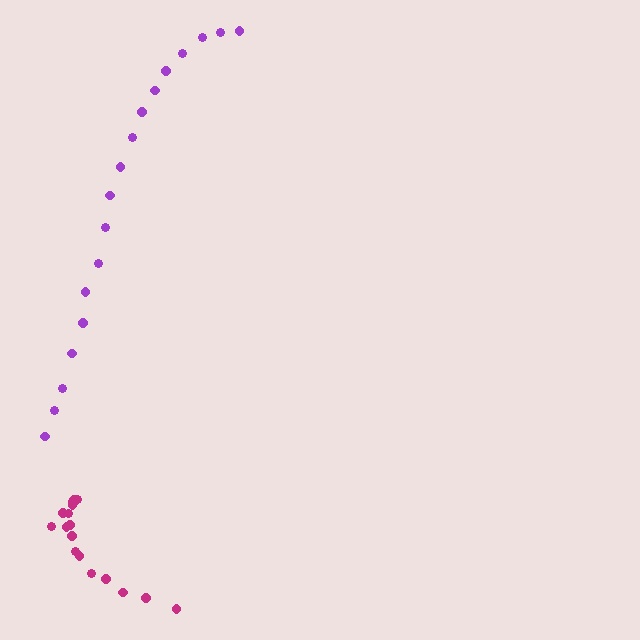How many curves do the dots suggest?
There are 2 distinct paths.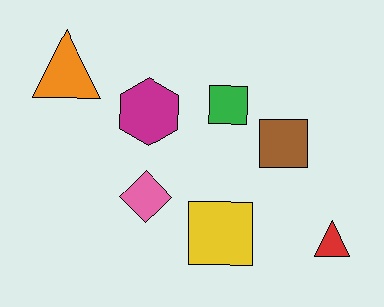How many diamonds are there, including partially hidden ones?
There is 1 diamond.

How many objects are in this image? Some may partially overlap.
There are 7 objects.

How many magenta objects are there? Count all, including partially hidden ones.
There is 1 magenta object.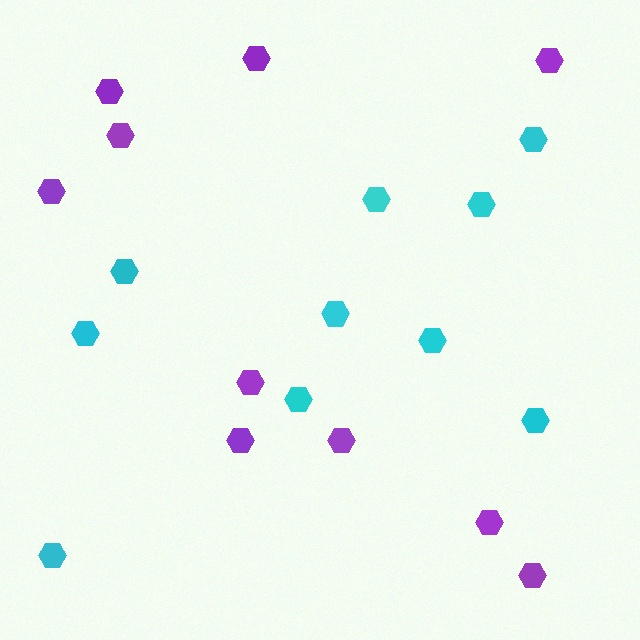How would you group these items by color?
There are 2 groups: one group of cyan hexagons (10) and one group of purple hexagons (10).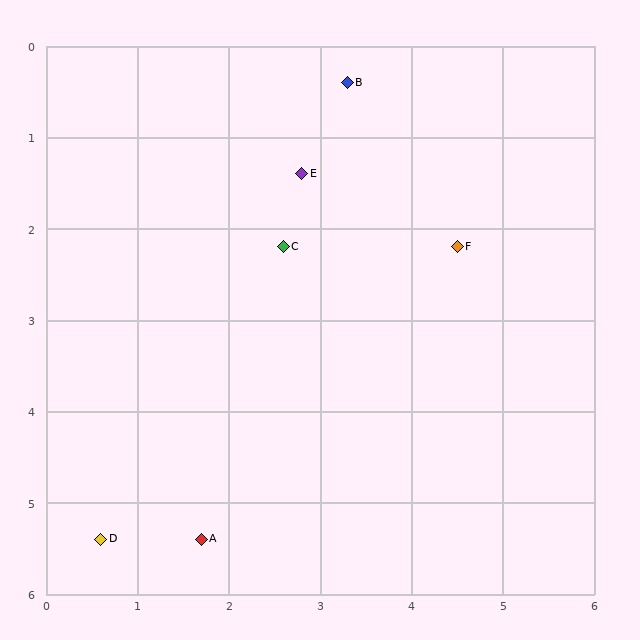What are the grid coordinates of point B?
Point B is at approximately (3.3, 0.4).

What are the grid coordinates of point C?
Point C is at approximately (2.6, 2.2).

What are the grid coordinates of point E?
Point E is at approximately (2.8, 1.4).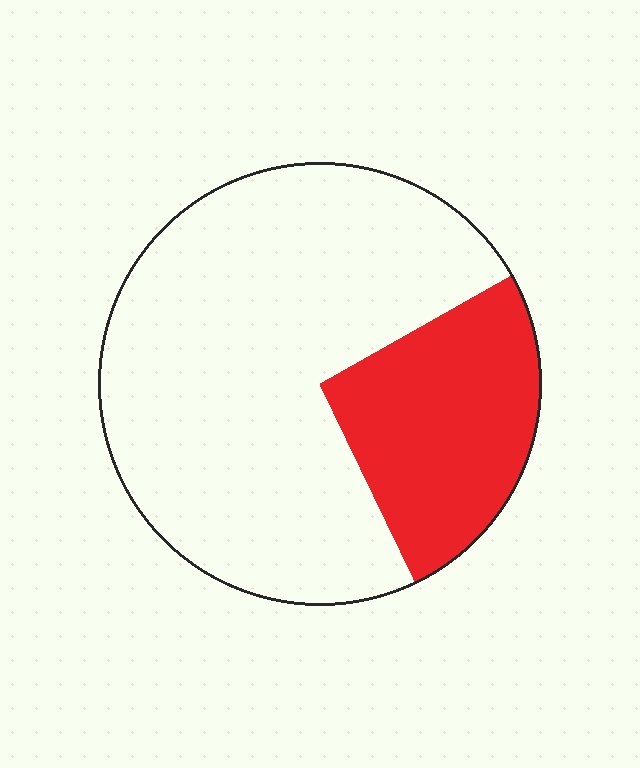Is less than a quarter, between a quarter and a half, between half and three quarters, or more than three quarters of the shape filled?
Between a quarter and a half.